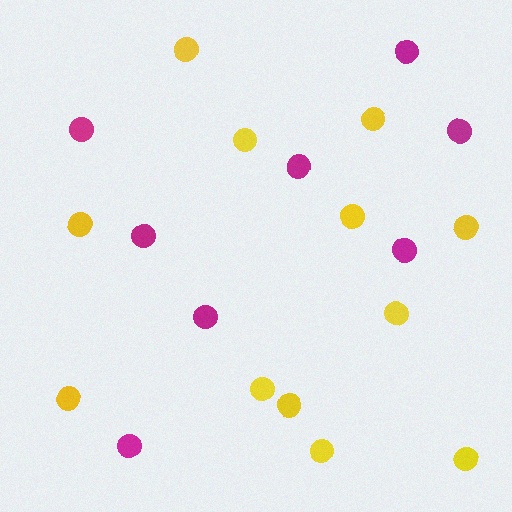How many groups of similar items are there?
There are 2 groups: one group of magenta circles (8) and one group of yellow circles (12).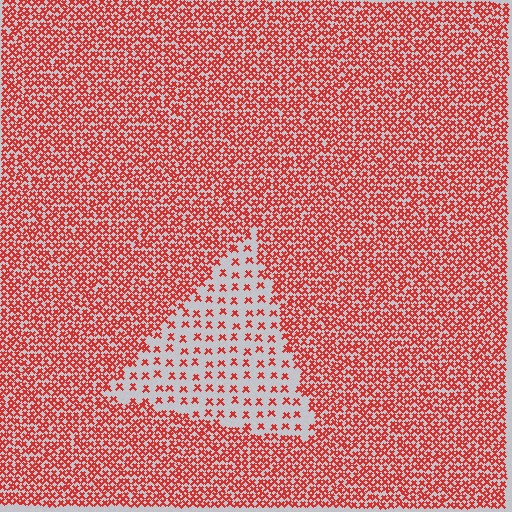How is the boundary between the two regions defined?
The boundary is defined by a change in element density (approximately 3.0x ratio). All elements are the same color, size, and shape.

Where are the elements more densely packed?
The elements are more densely packed outside the triangle boundary.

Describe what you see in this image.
The image contains small red elements arranged at two different densities. A triangle-shaped region is visible where the elements are less densely packed than the surrounding area.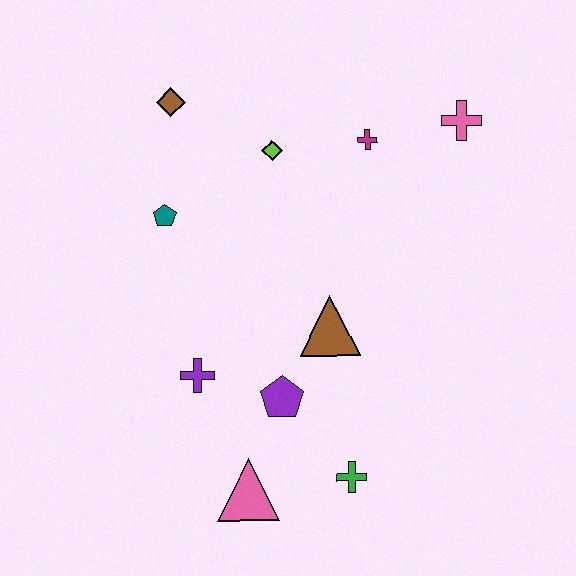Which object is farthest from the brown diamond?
The green cross is farthest from the brown diamond.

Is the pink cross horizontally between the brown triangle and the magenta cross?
No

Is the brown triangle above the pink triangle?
Yes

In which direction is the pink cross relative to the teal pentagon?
The pink cross is to the right of the teal pentagon.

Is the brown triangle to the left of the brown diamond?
No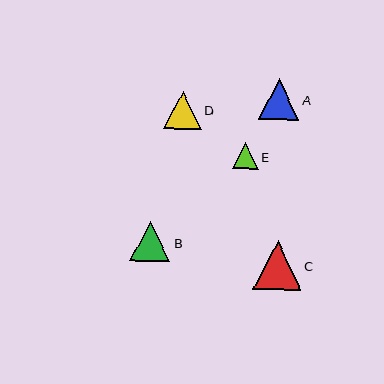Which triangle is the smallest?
Triangle E is the smallest with a size of approximately 26 pixels.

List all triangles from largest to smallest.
From largest to smallest: C, A, B, D, E.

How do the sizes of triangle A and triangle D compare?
Triangle A and triangle D are approximately the same size.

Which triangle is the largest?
Triangle C is the largest with a size of approximately 48 pixels.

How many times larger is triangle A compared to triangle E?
Triangle A is approximately 1.6 times the size of triangle E.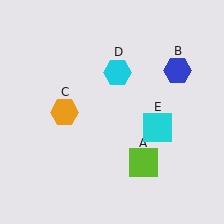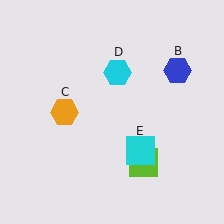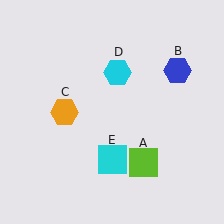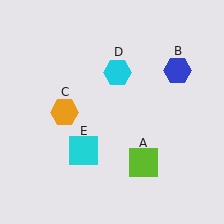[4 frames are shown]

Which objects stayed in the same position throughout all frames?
Lime square (object A) and blue hexagon (object B) and orange hexagon (object C) and cyan hexagon (object D) remained stationary.